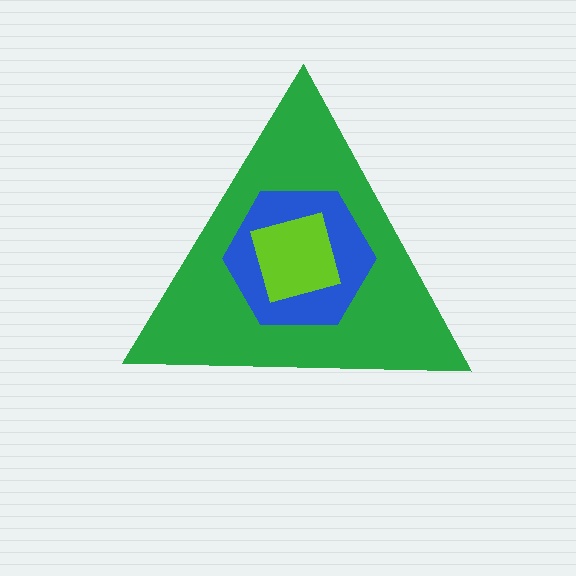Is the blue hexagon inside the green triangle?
Yes.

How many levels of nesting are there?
3.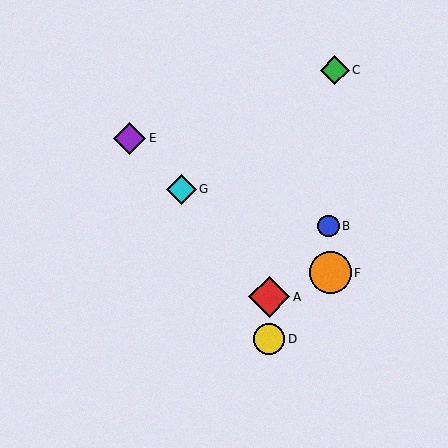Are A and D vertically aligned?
Yes, both are at x≈269.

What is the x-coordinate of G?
Object G is at x≈181.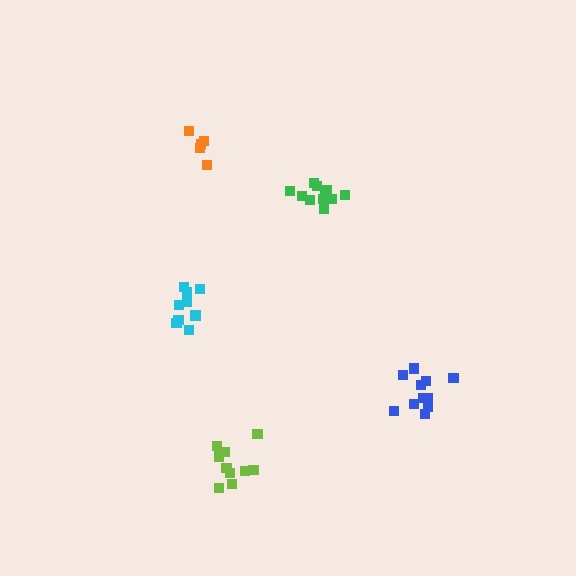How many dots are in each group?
Group 1: 11 dots, Group 2: 9 dots, Group 3: 5 dots, Group 4: 11 dots, Group 5: 10 dots (46 total).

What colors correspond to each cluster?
The clusters are colored: blue, cyan, orange, green, lime.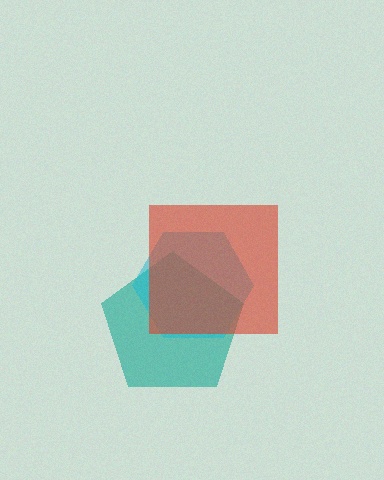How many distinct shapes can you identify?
There are 3 distinct shapes: a teal pentagon, a cyan hexagon, a red square.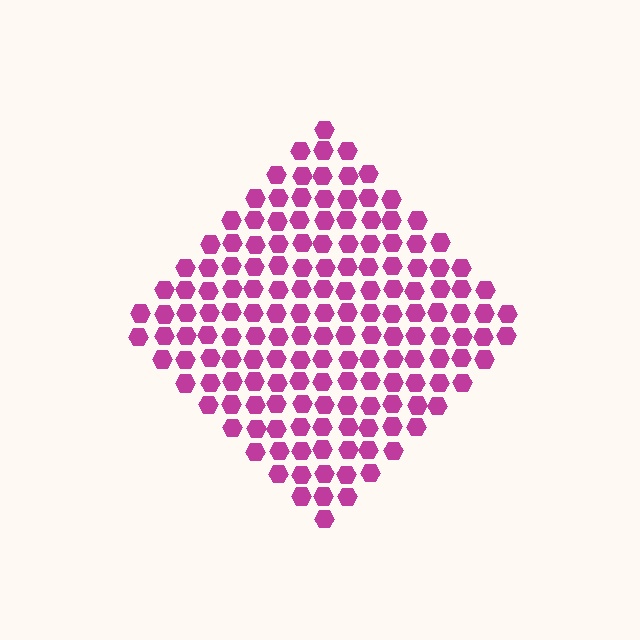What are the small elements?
The small elements are hexagons.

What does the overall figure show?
The overall figure shows a diamond.